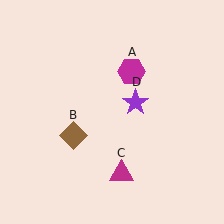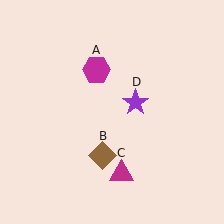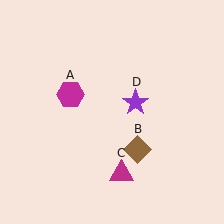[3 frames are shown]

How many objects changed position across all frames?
2 objects changed position: magenta hexagon (object A), brown diamond (object B).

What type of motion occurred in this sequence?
The magenta hexagon (object A), brown diamond (object B) rotated counterclockwise around the center of the scene.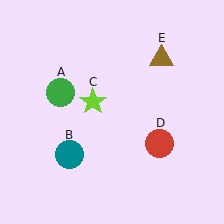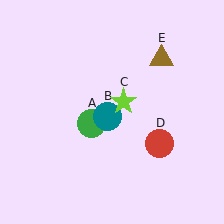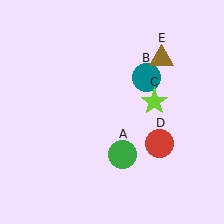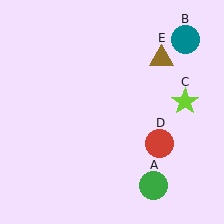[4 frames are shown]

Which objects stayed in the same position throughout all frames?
Red circle (object D) and brown triangle (object E) remained stationary.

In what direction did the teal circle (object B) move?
The teal circle (object B) moved up and to the right.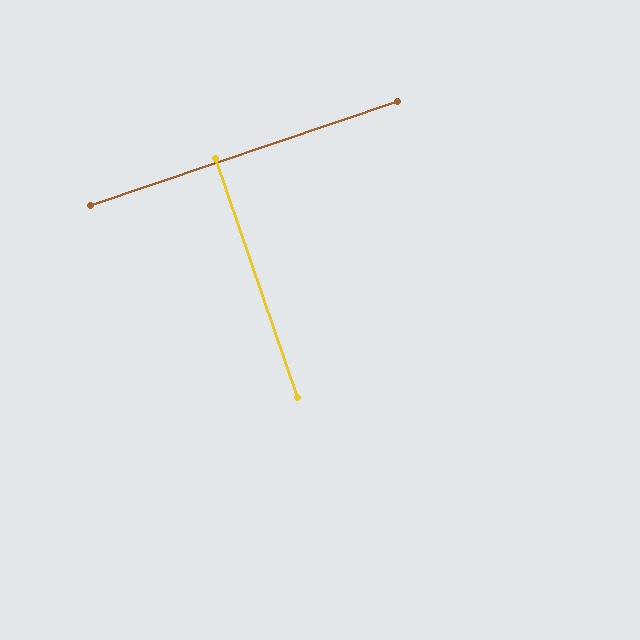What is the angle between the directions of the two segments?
Approximately 90 degrees.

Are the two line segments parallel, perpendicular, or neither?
Perpendicular — they meet at approximately 90°.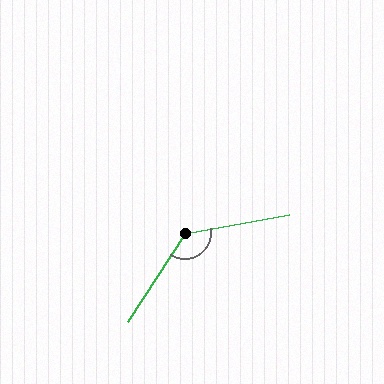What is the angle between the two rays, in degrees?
Approximately 133 degrees.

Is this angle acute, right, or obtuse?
It is obtuse.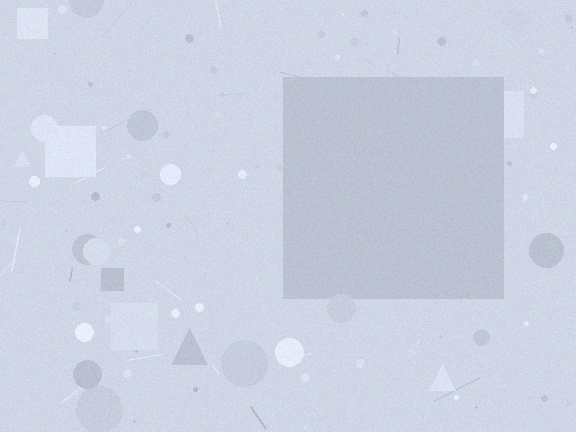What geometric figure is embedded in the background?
A square is embedded in the background.